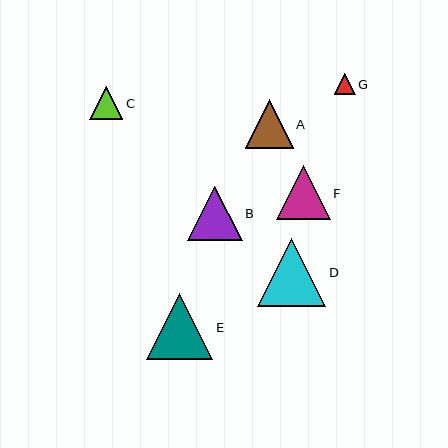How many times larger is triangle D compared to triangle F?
Triangle D is approximately 1.3 times the size of triangle F.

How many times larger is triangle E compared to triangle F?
Triangle E is approximately 1.2 times the size of triangle F.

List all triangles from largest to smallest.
From largest to smallest: D, E, B, F, A, C, G.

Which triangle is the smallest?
Triangle G is the smallest with a size of approximately 21 pixels.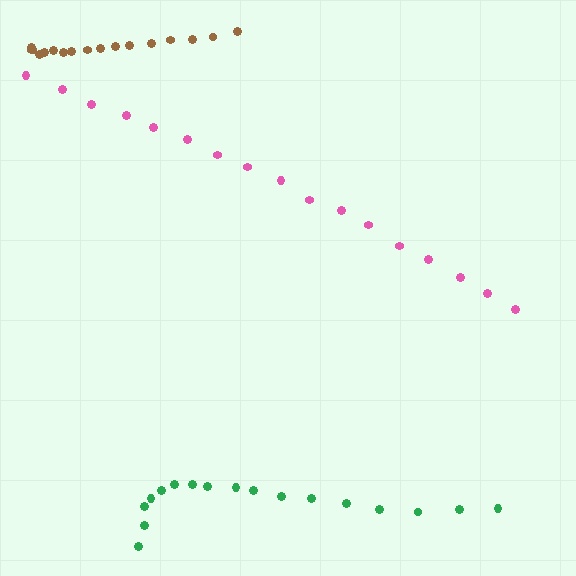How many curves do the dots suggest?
There are 3 distinct paths.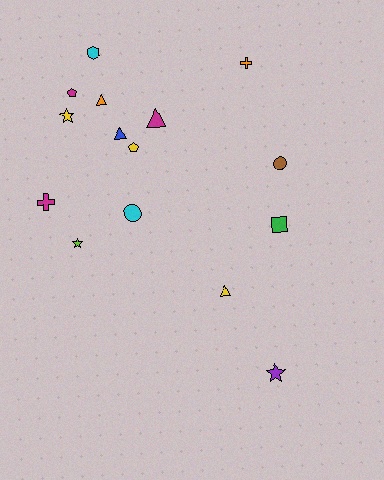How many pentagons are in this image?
There are 2 pentagons.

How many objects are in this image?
There are 15 objects.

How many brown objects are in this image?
There is 1 brown object.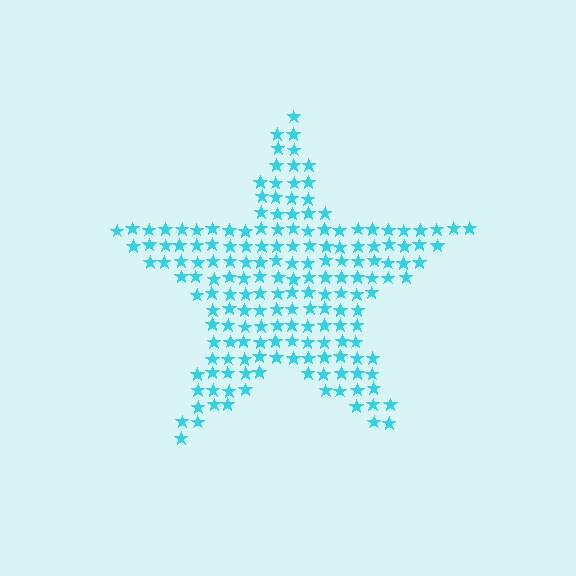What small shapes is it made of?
It is made of small stars.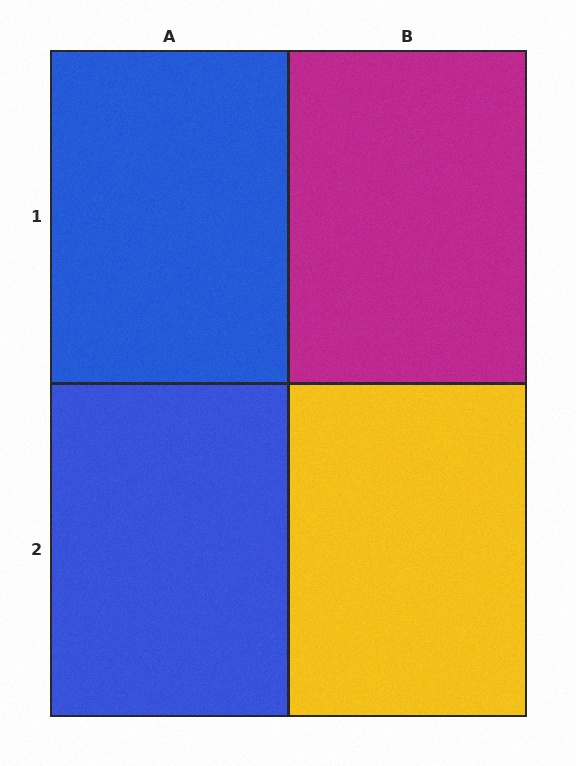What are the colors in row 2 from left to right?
Blue, yellow.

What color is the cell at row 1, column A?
Blue.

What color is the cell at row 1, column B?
Magenta.